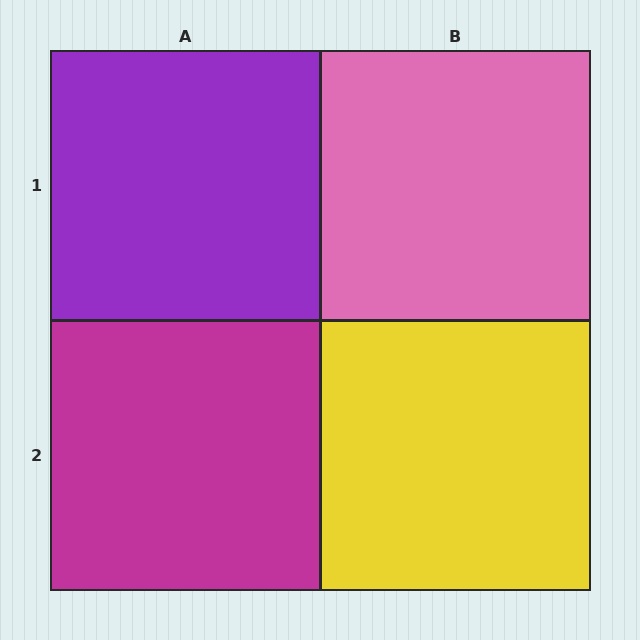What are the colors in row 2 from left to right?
Magenta, yellow.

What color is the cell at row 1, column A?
Purple.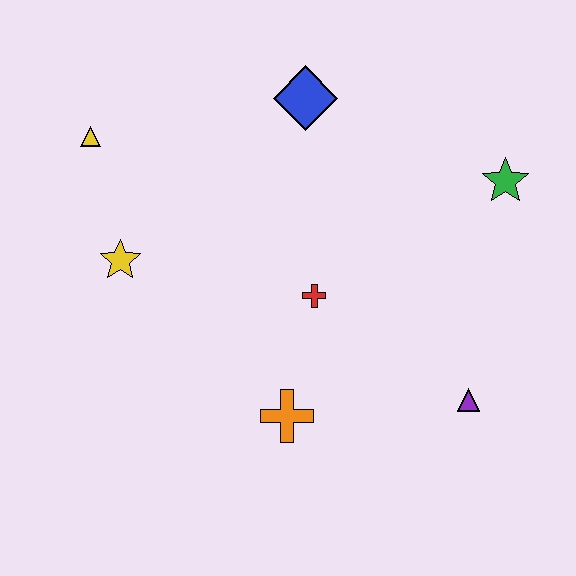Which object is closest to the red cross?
The orange cross is closest to the red cross.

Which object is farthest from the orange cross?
The yellow triangle is farthest from the orange cross.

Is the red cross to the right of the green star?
No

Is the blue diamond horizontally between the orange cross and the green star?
Yes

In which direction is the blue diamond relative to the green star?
The blue diamond is to the left of the green star.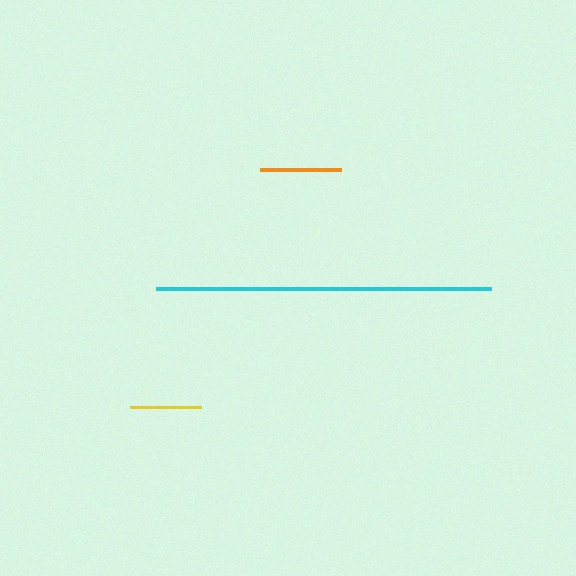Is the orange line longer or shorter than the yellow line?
The orange line is longer than the yellow line.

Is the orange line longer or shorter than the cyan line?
The cyan line is longer than the orange line.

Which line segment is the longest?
The cyan line is the longest at approximately 335 pixels.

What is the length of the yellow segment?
The yellow segment is approximately 70 pixels long.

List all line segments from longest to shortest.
From longest to shortest: cyan, orange, yellow.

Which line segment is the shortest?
The yellow line is the shortest at approximately 70 pixels.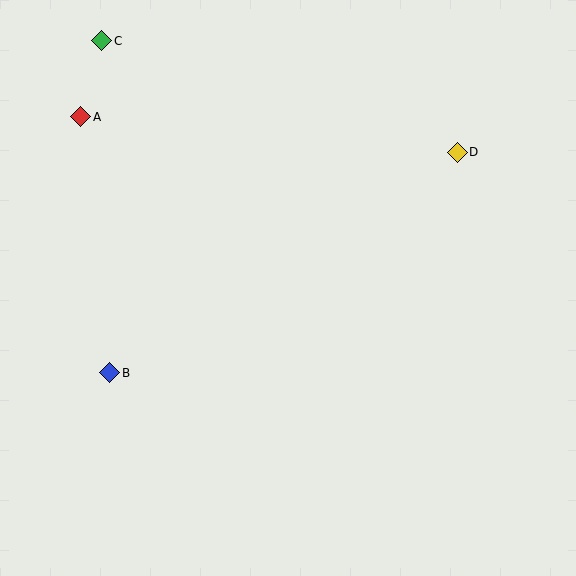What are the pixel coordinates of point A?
Point A is at (81, 117).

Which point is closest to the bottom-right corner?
Point D is closest to the bottom-right corner.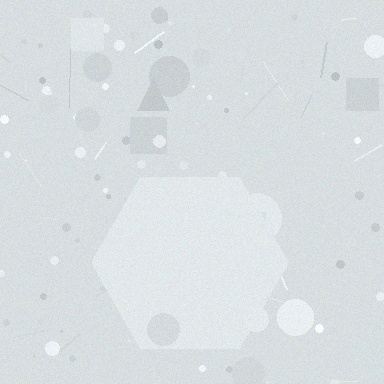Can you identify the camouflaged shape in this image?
The camouflaged shape is a hexagon.